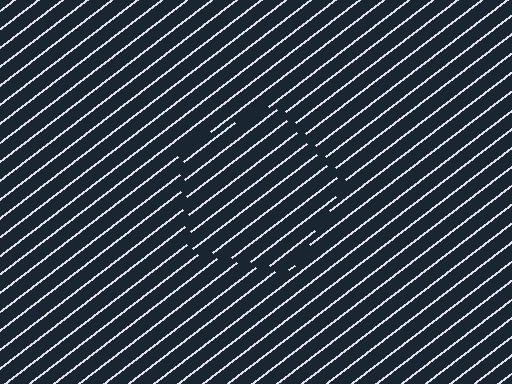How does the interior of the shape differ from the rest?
The interior of the shape contains the same grating, shifted by half a period — the contour is defined by the phase discontinuity where line-ends from the inner and outer gratings abut.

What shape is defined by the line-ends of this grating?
An illusory pentagon. The interior of the shape contains the same grating, shifted by half a period — the contour is defined by the phase discontinuity where line-ends from the inner and outer gratings abut.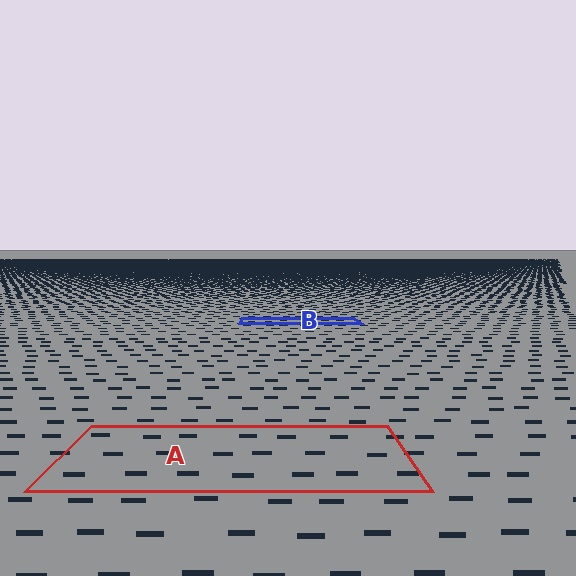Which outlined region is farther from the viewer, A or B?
Region B is farther from the viewer — the texture elements inside it appear smaller and more densely packed.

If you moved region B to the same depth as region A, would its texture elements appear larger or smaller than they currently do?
They would appear larger. At a closer depth, the same texture elements are projected at a bigger on-screen size.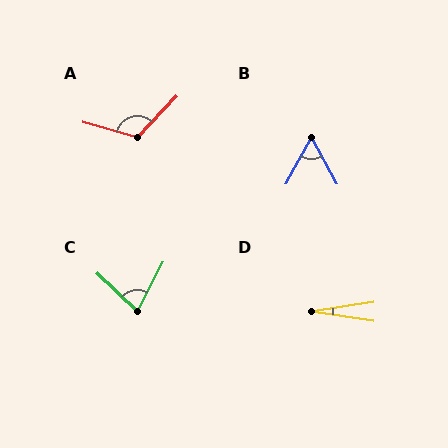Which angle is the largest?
A, at approximately 118 degrees.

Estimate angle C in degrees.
Approximately 75 degrees.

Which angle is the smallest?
D, at approximately 17 degrees.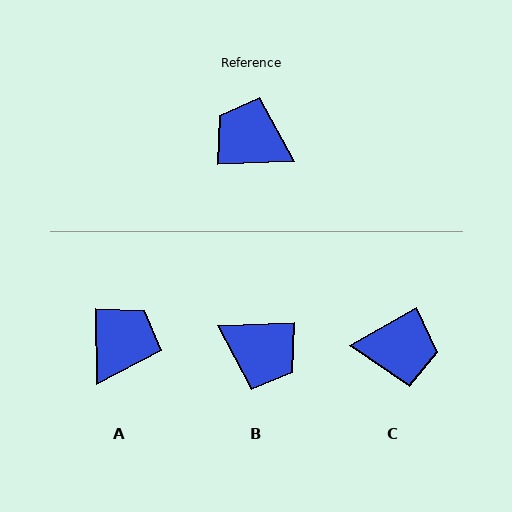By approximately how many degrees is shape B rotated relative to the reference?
Approximately 179 degrees counter-clockwise.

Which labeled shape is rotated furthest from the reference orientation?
B, about 179 degrees away.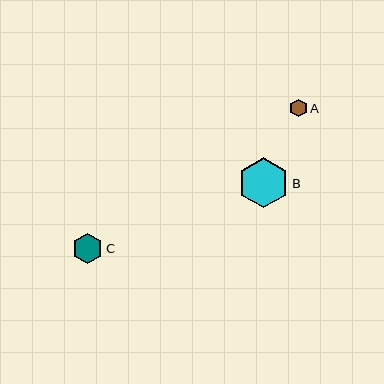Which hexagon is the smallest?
Hexagon A is the smallest with a size of approximately 18 pixels.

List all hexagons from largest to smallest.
From largest to smallest: B, C, A.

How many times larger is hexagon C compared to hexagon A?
Hexagon C is approximately 1.7 times the size of hexagon A.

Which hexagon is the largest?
Hexagon B is the largest with a size of approximately 50 pixels.